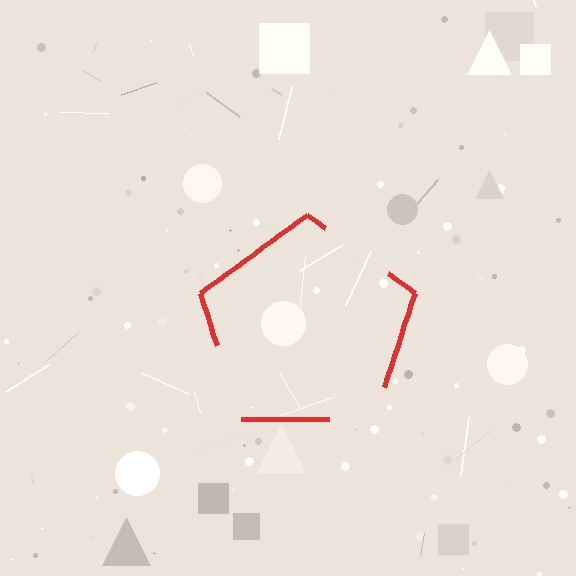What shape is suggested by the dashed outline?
The dashed outline suggests a pentagon.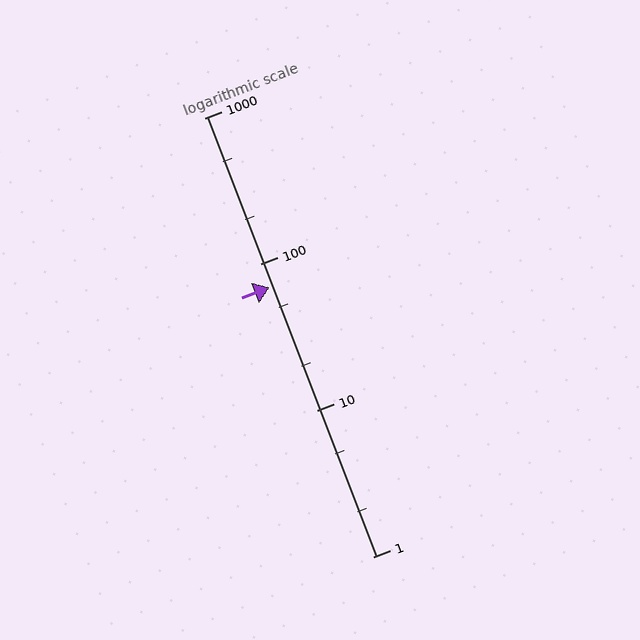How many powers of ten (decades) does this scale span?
The scale spans 3 decades, from 1 to 1000.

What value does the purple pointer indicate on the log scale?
The pointer indicates approximately 69.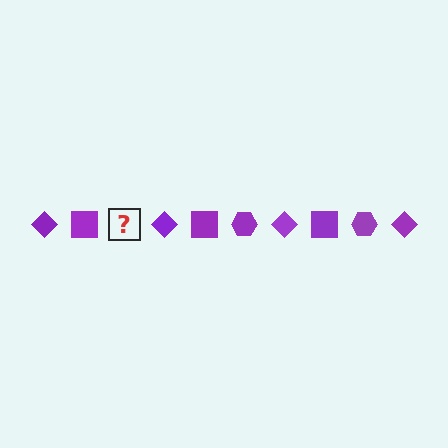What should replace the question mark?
The question mark should be replaced with a purple hexagon.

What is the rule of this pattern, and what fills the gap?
The rule is that the pattern cycles through diamond, square, hexagon shapes in purple. The gap should be filled with a purple hexagon.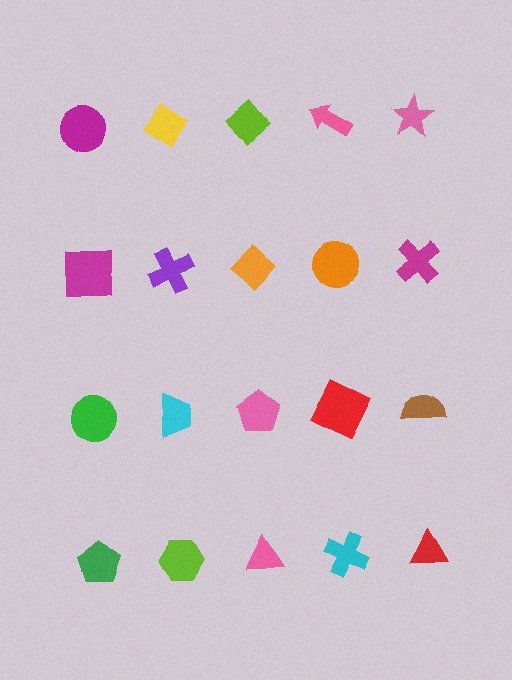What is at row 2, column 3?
An orange diamond.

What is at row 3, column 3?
A pink pentagon.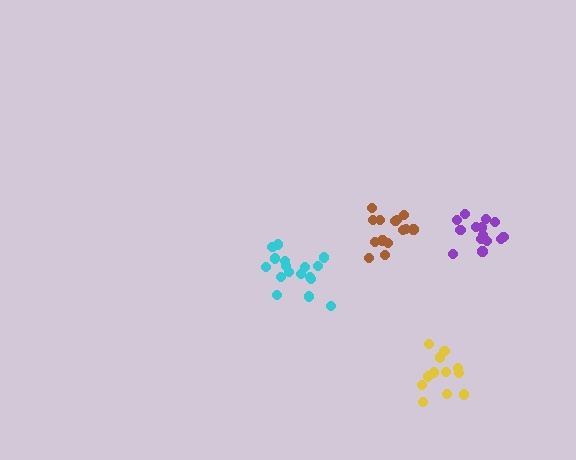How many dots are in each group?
Group 1: 14 dots, Group 2: 17 dots, Group 3: 12 dots, Group 4: 14 dots (57 total).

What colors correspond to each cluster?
The clusters are colored: brown, cyan, yellow, purple.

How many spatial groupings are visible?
There are 4 spatial groupings.